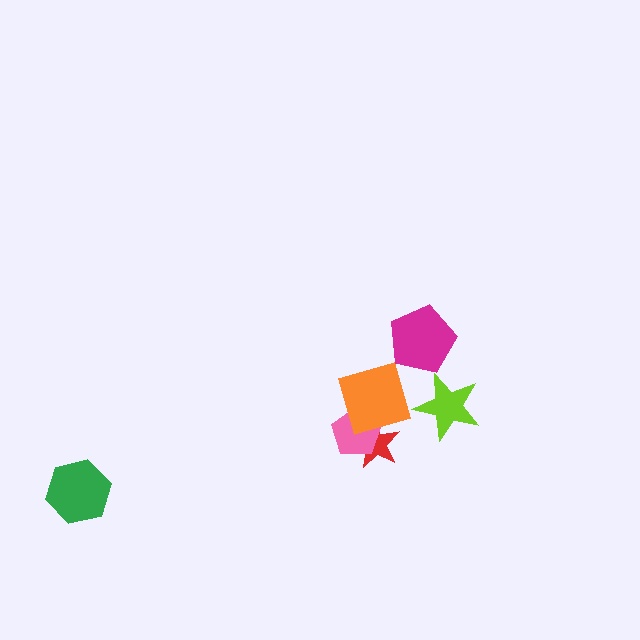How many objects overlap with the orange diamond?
2 objects overlap with the orange diamond.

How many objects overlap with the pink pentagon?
2 objects overlap with the pink pentagon.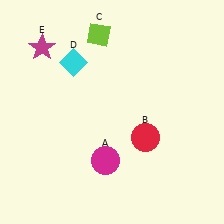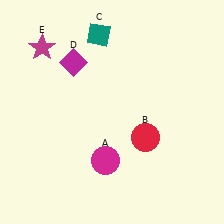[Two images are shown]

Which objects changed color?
C changed from lime to teal. D changed from cyan to magenta.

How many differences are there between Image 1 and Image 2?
There are 2 differences between the two images.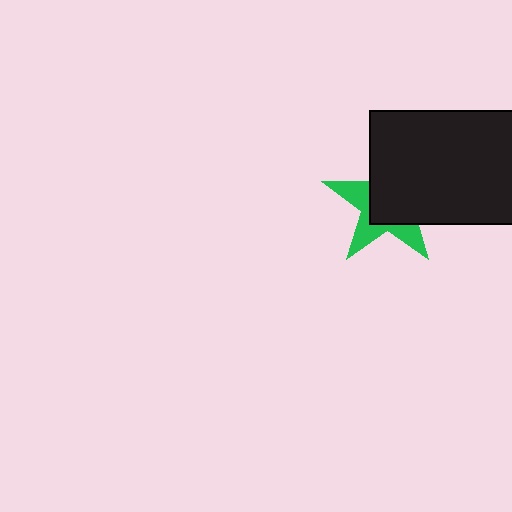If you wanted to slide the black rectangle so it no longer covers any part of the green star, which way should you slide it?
Slide it toward the upper-right — that is the most direct way to separate the two shapes.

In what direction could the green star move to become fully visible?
The green star could move toward the lower-left. That would shift it out from behind the black rectangle entirely.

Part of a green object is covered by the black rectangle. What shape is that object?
It is a star.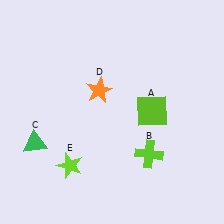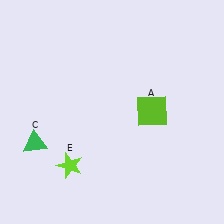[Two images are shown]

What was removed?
The orange star (D), the lime cross (B) were removed in Image 2.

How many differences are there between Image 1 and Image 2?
There are 2 differences between the two images.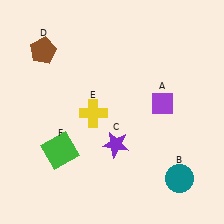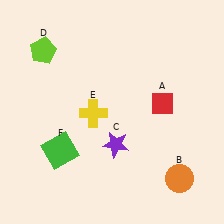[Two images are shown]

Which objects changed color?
A changed from purple to red. B changed from teal to orange. D changed from brown to lime.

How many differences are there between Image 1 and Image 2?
There are 3 differences between the two images.